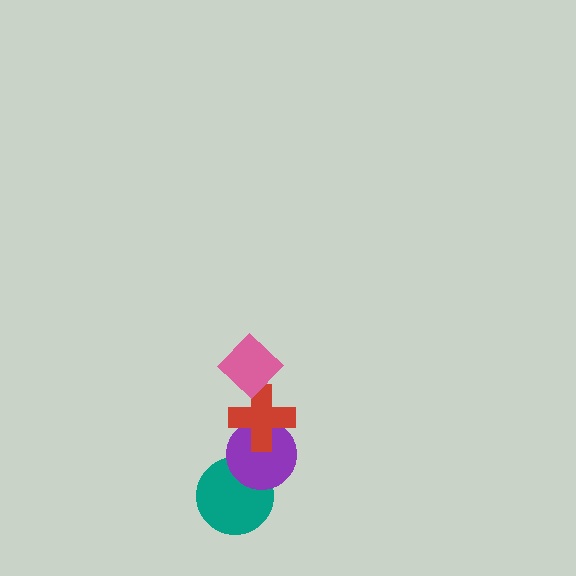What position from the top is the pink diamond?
The pink diamond is 1st from the top.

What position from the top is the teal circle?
The teal circle is 4th from the top.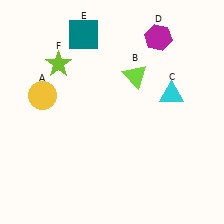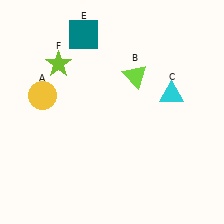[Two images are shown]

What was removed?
The magenta hexagon (D) was removed in Image 2.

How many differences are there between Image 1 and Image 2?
There is 1 difference between the two images.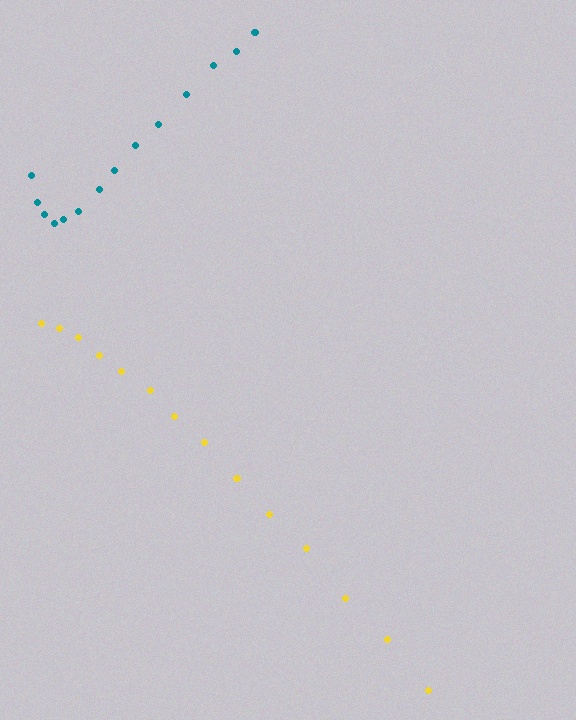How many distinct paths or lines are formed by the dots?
There are 2 distinct paths.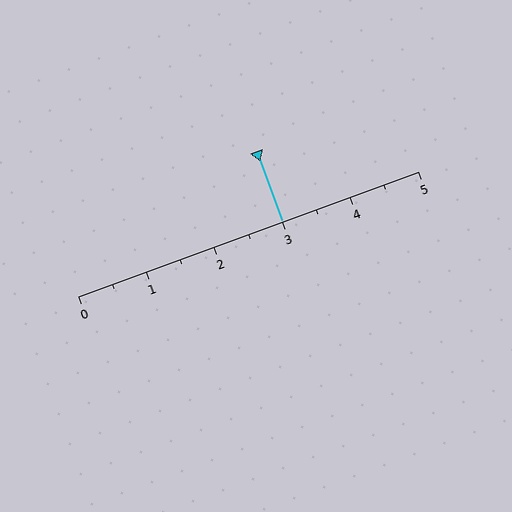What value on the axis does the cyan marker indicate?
The marker indicates approximately 3.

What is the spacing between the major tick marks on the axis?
The major ticks are spaced 1 apart.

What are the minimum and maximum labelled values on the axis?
The axis runs from 0 to 5.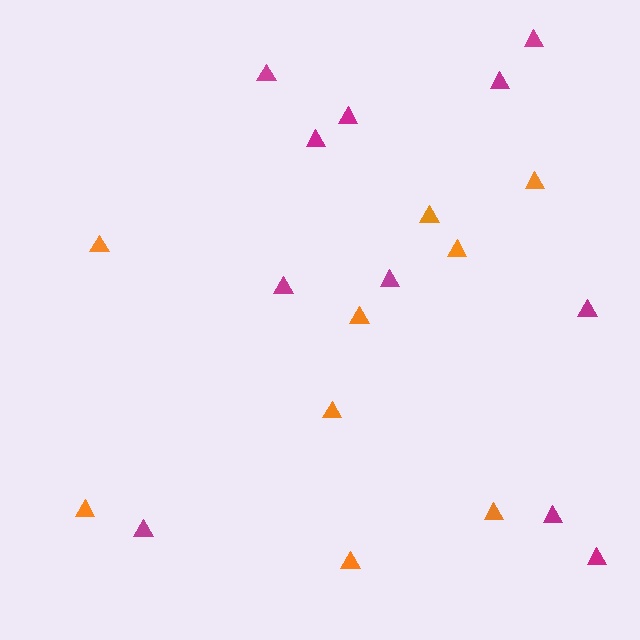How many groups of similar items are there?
There are 2 groups: one group of orange triangles (9) and one group of magenta triangles (11).